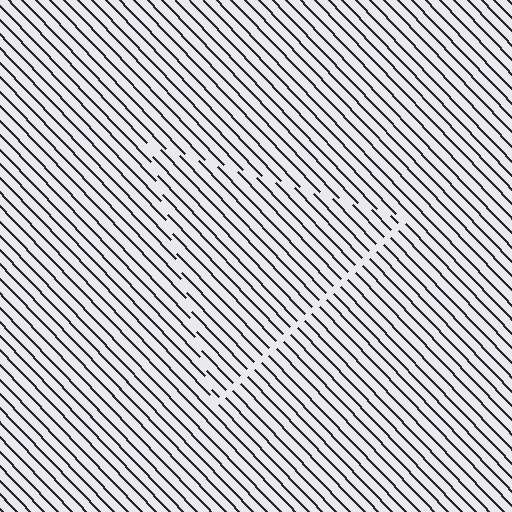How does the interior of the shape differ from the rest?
The interior of the shape contains the same grating, shifted by half a period — the contour is defined by the phase discontinuity where line-ends from the inner and outer gratings abut.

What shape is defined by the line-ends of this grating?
An illusory triangle. The interior of the shape contains the same grating, shifted by half a period — the contour is defined by the phase discontinuity where line-ends from the inner and outer gratings abut.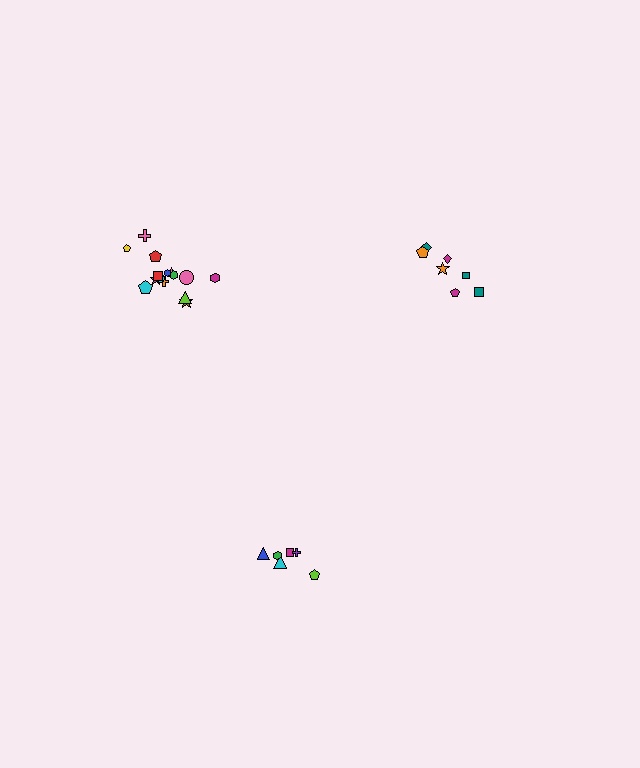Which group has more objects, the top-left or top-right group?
The top-left group.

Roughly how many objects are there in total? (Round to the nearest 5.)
Roughly 30 objects in total.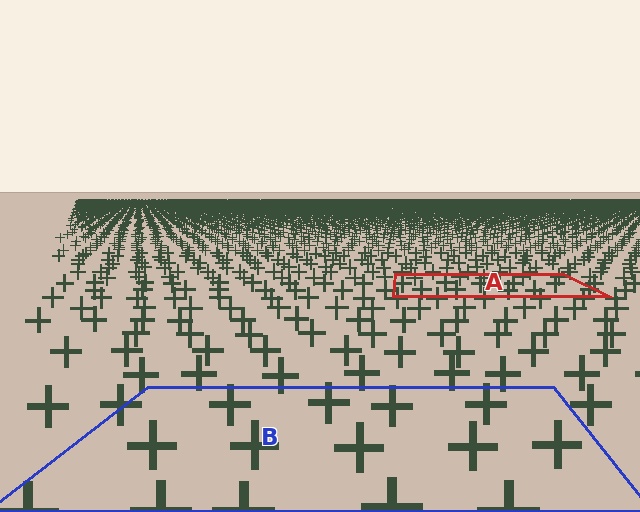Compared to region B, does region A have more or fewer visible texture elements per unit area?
Region A has more texture elements per unit area — they are packed more densely because it is farther away.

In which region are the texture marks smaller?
The texture marks are smaller in region A, because it is farther away.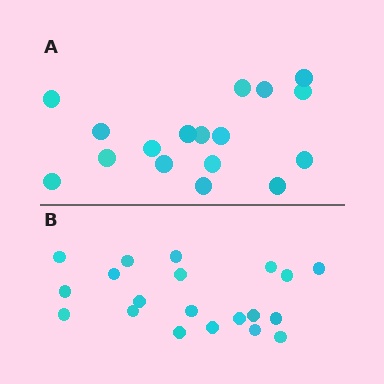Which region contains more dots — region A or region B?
Region B (the bottom region) has more dots.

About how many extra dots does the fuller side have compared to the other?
Region B has just a few more — roughly 2 or 3 more dots than region A.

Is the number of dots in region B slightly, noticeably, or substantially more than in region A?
Region B has only slightly more — the two regions are fairly close. The ratio is roughly 1.2 to 1.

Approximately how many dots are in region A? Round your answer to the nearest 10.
About 20 dots. (The exact count is 17, which rounds to 20.)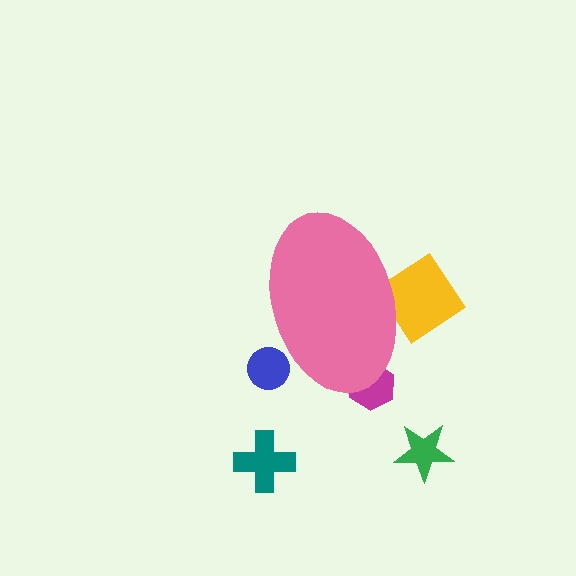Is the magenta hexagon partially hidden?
Yes, the magenta hexagon is partially hidden behind the pink ellipse.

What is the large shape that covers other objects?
A pink ellipse.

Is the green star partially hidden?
No, the green star is fully visible.